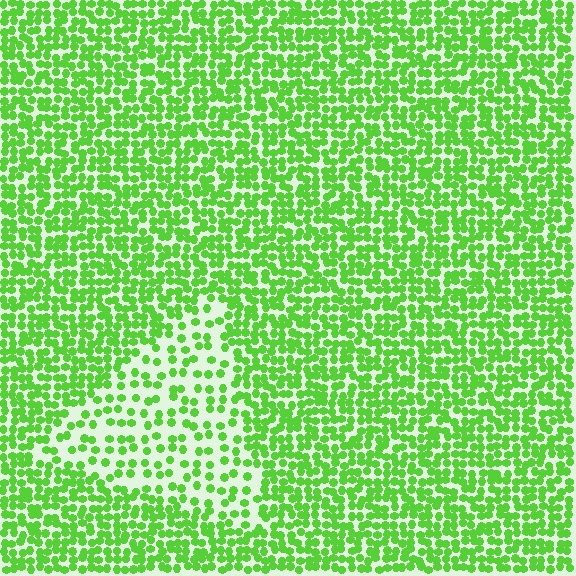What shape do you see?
I see a triangle.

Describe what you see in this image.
The image contains small lime elements arranged at two different densities. A triangle-shaped region is visible where the elements are less densely packed than the surrounding area.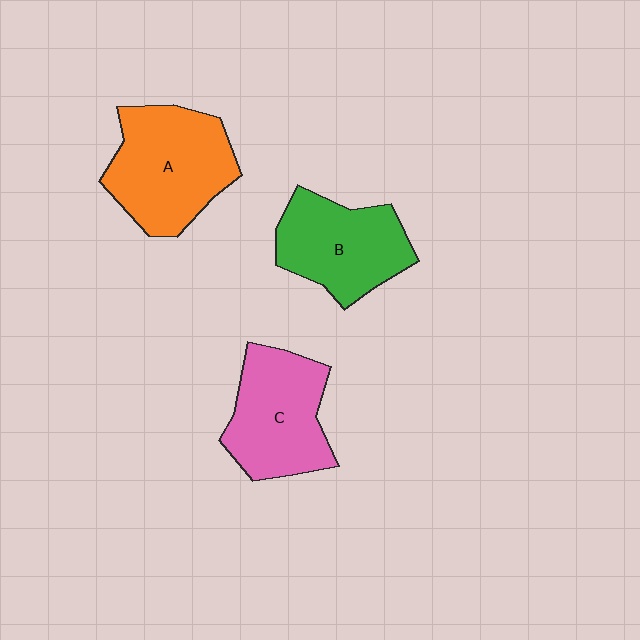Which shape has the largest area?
Shape A (orange).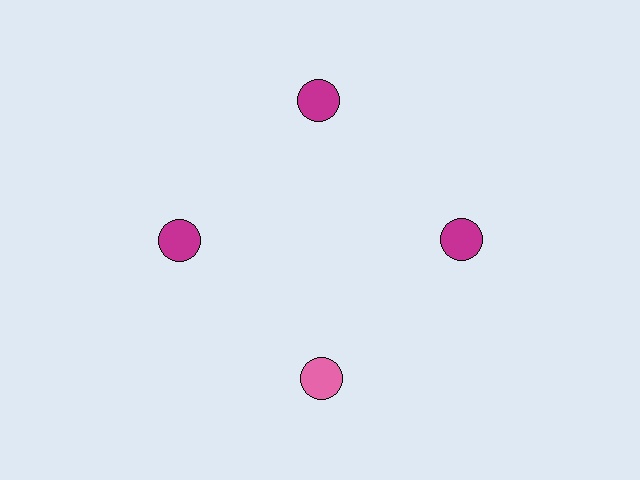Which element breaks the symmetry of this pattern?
The pink circle at roughly the 6 o'clock position breaks the symmetry. All other shapes are magenta circles.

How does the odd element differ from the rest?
It has a different color: pink instead of magenta.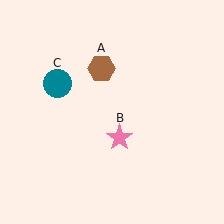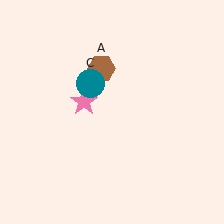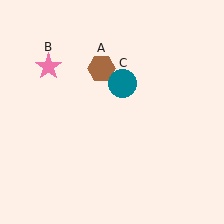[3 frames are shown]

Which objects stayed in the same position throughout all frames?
Brown hexagon (object A) remained stationary.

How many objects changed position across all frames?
2 objects changed position: pink star (object B), teal circle (object C).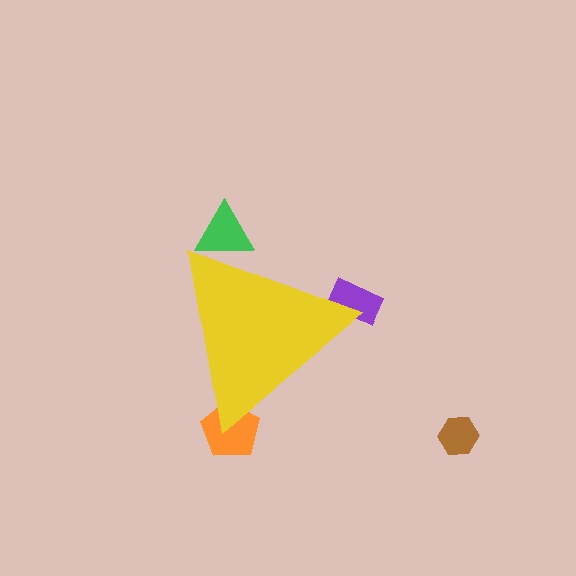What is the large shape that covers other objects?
A yellow triangle.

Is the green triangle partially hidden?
Yes, the green triangle is partially hidden behind the yellow triangle.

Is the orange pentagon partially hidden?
Yes, the orange pentagon is partially hidden behind the yellow triangle.